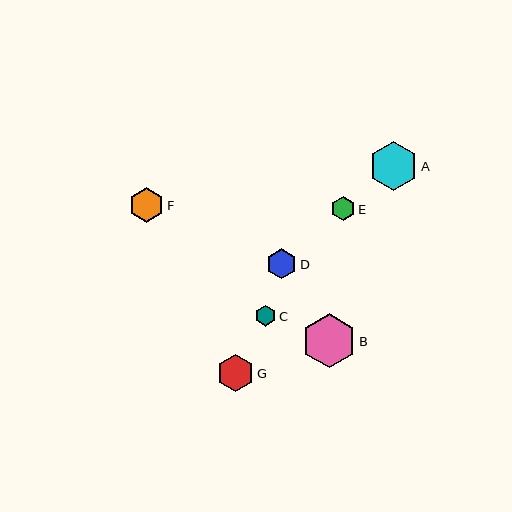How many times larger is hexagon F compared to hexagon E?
Hexagon F is approximately 1.4 times the size of hexagon E.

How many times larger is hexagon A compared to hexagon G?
Hexagon A is approximately 1.3 times the size of hexagon G.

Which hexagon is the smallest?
Hexagon C is the smallest with a size of approximately 21 pixels.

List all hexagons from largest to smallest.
From largest to smallest: B, A, G, F, D, E, C.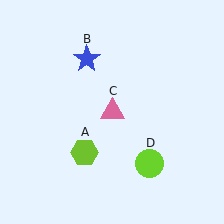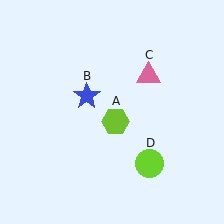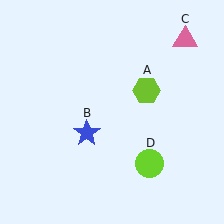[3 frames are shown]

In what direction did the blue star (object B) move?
The blue star (object B) moved down.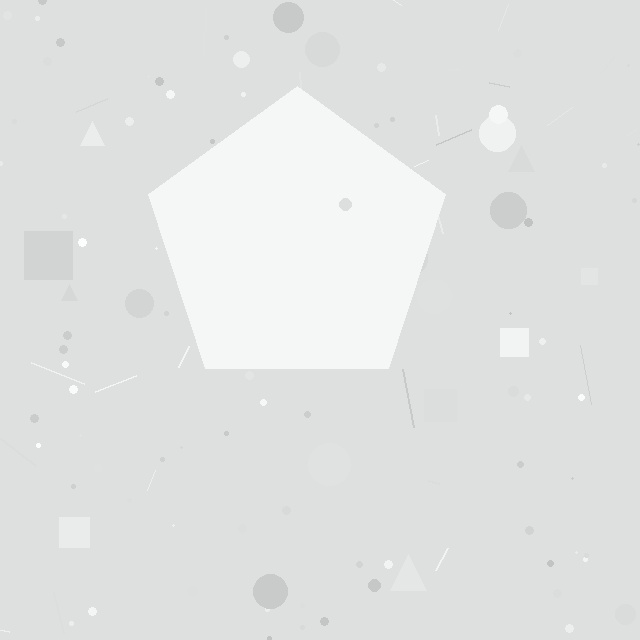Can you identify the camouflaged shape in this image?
The camouflaged shape is a pentagon.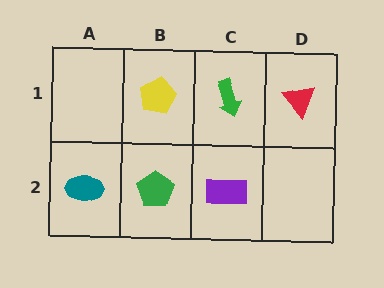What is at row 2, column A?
A teal ellipse.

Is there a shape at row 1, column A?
No, that cell is empty.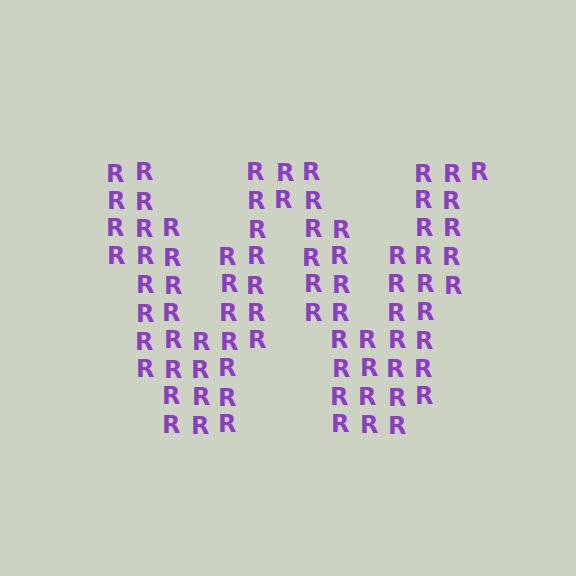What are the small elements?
The small elements are letter R's.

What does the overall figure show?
The overall figure shows the letter W.